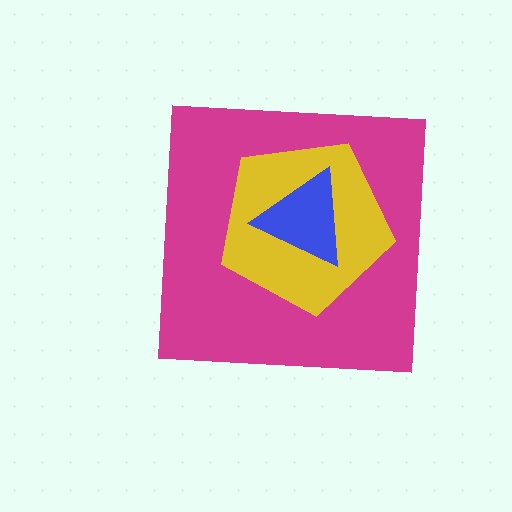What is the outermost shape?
The magenta square.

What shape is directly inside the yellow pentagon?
The blue triangle.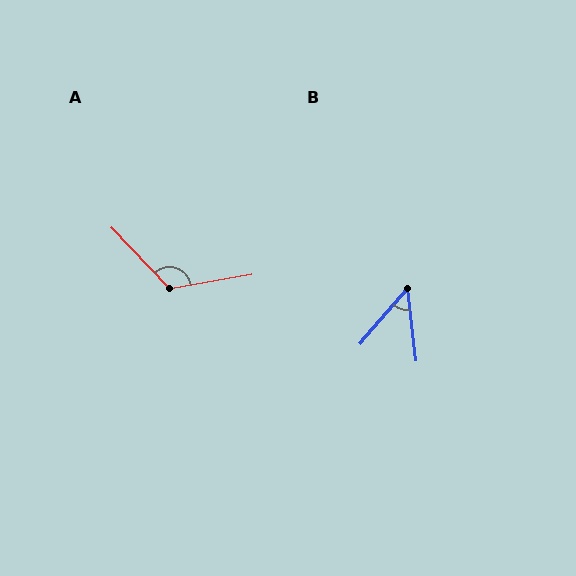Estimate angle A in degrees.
Approximately 124 degrees.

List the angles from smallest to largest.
B (48°), A (124°).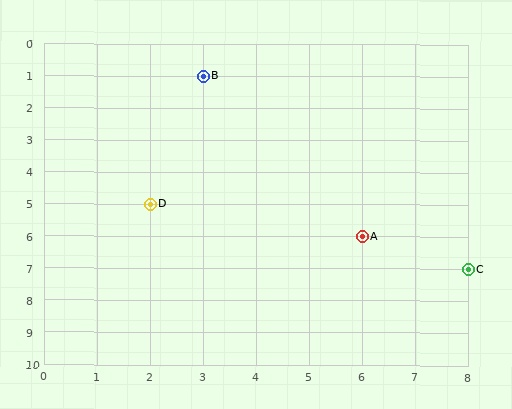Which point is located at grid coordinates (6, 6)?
Point A is at (6, 6).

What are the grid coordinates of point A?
Point A is at grid coordinates (6, 6).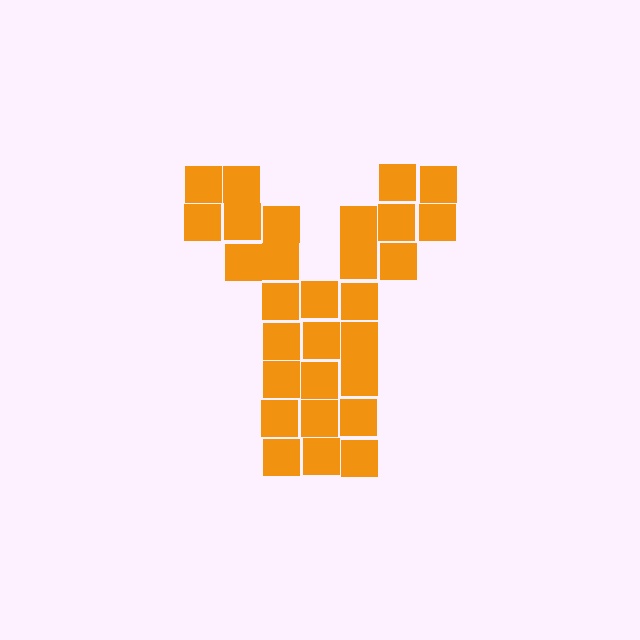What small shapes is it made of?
It is made of small squares.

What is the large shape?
The large shape is the letter Y.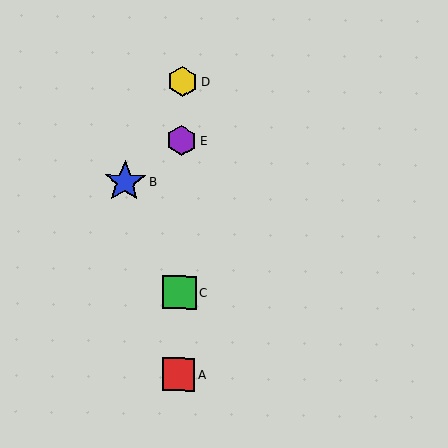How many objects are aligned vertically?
4 objects (A, C, D, E) are aligned vertically.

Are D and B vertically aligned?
No, D is at x≈182 and B is at x≈125.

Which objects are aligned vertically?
Objects A, C, D, E are aligned vertically.